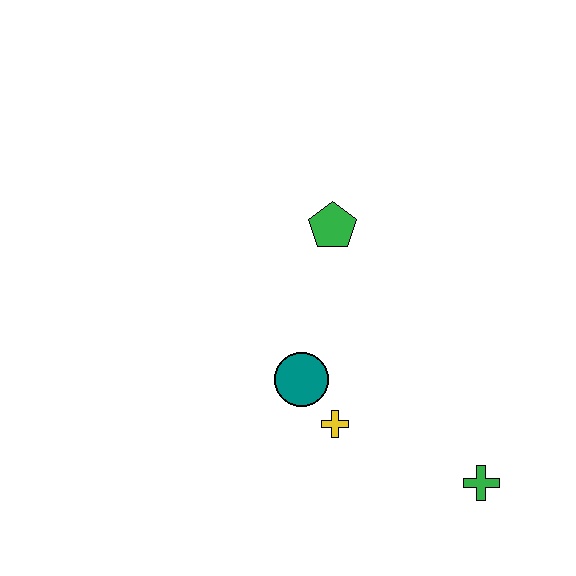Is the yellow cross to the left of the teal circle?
No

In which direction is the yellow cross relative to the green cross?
The yellow cross is to the left of the green cross.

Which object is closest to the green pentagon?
The teal circle is closest to the green pentagon.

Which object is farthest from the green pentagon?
The green cross is farthest from the green pentagon.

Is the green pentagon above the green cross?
Yes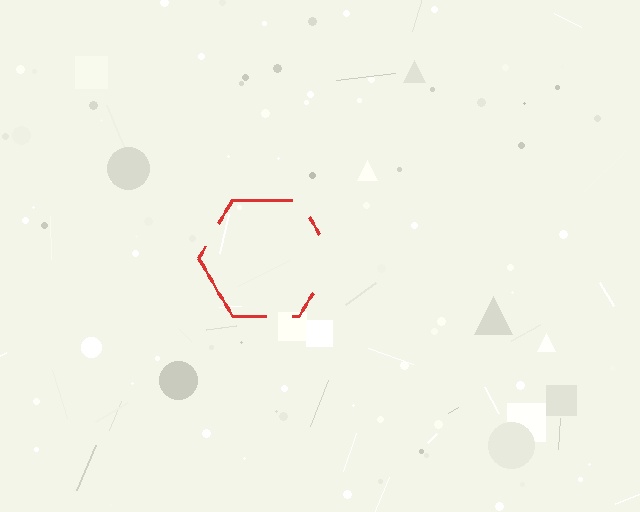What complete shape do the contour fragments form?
The contour fragments form a hexagon.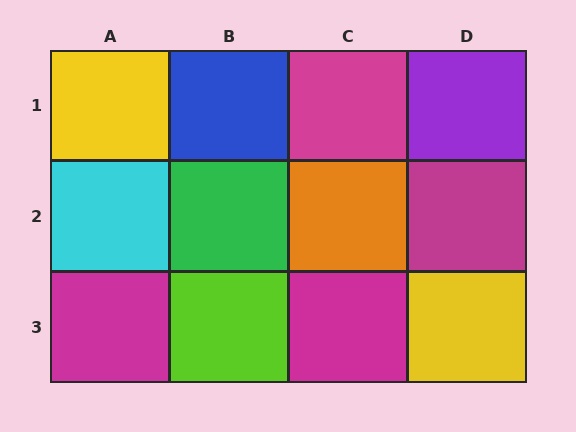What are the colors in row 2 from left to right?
Cyan, green, orange, magenta.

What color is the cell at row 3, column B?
Lime.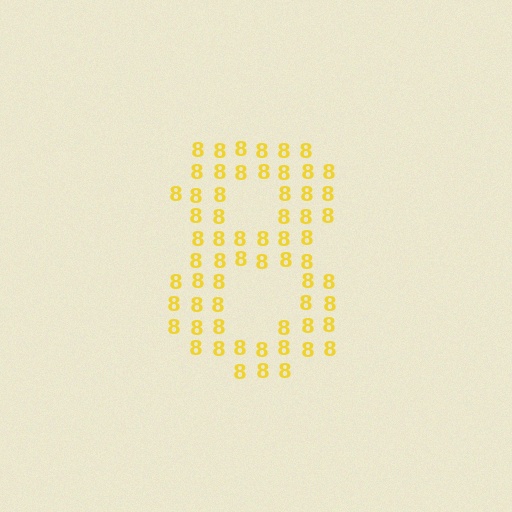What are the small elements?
The small elements are digit 8's.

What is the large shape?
The large shape is the digit 8.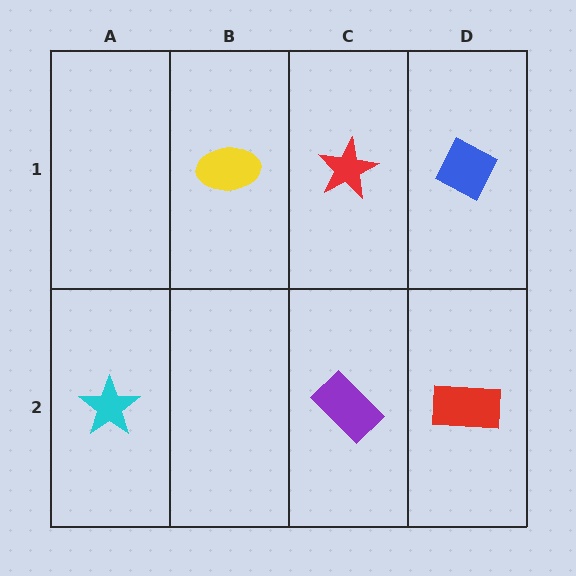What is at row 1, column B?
A yellow ellipse.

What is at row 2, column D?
A red rectangle.